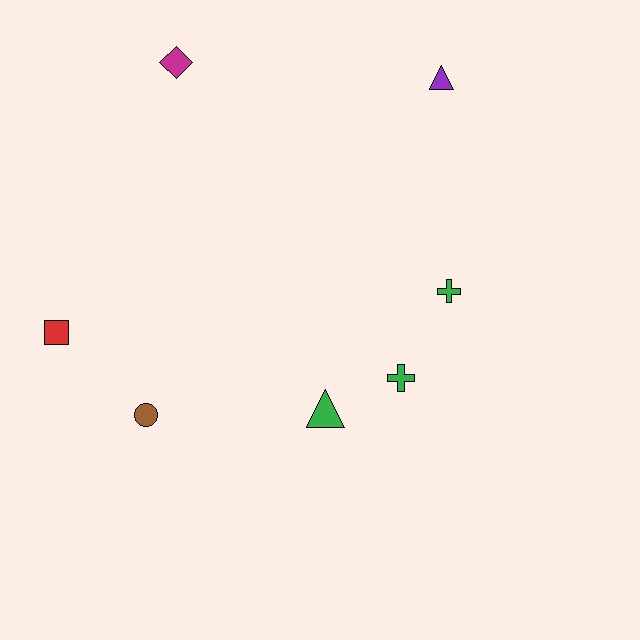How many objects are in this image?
There are 7 objects.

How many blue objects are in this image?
There are no blue objects.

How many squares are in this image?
There is 1 square.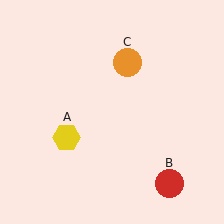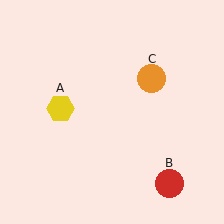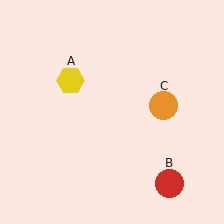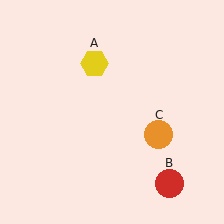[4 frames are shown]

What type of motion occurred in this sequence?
The yellow hexagon (object A), orange circle (object C) rotated clockwise around the center of the scene.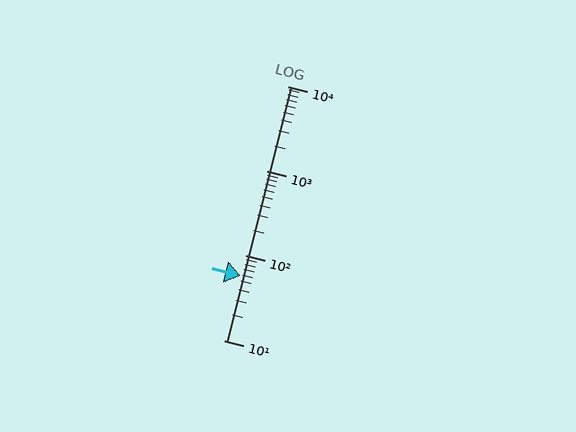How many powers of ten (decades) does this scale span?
The scale spans 3 decades, from 10 to 10000.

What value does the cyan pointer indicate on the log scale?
The pointer indicates approximately 57.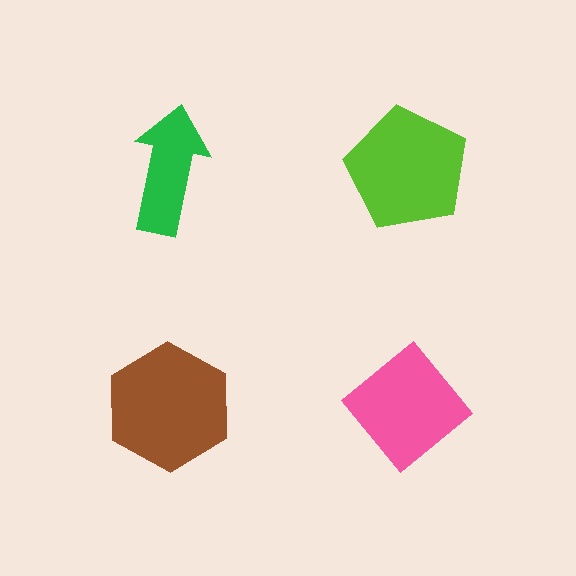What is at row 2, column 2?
A pink diamond.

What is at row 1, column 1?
A green arrow.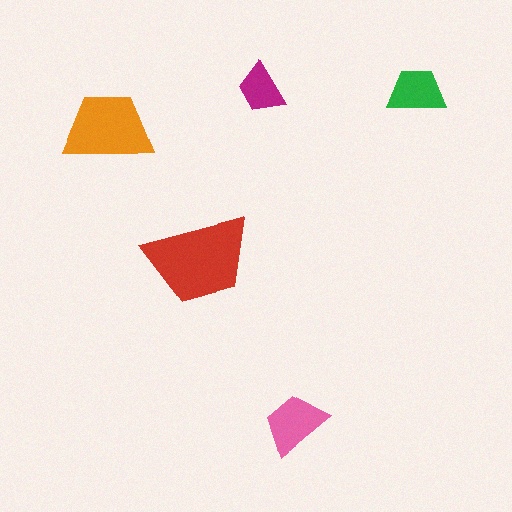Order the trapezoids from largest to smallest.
the red one, the orange one, the pink one, the green one, the magenta one.